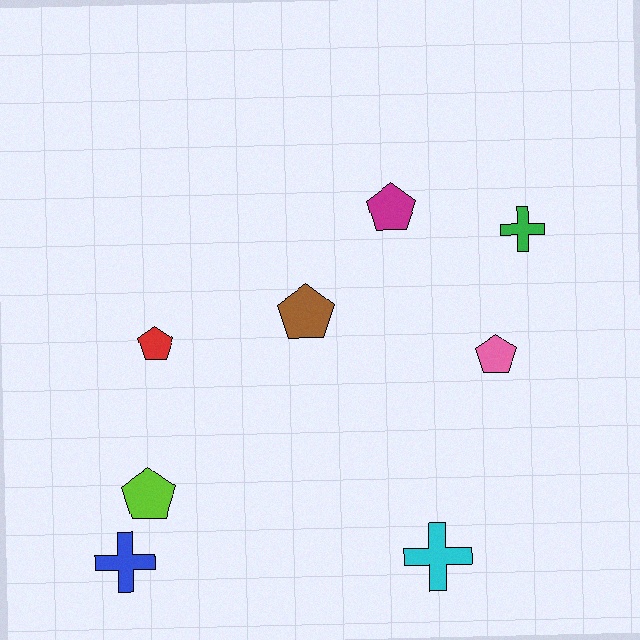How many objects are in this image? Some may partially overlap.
There are 8 objects.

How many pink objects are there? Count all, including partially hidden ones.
There is 1 pink object.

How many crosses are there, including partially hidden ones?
There are 3 crosses.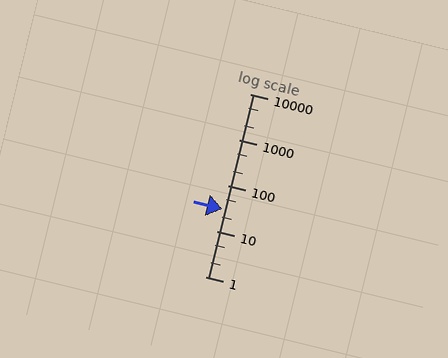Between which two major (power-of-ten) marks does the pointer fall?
The pointer is between 10 and 100.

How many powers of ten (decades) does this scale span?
The scale spans 4 decades, from 1 to 10000.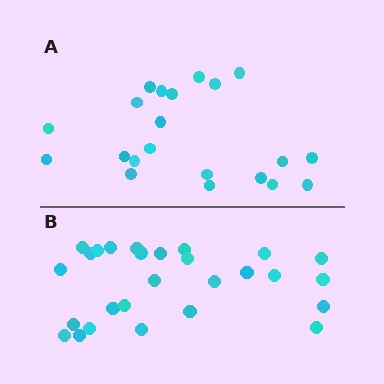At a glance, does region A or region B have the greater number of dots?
Region B (the bottom region) has more dots.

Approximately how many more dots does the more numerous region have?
Region B has about 6 more dots than region A.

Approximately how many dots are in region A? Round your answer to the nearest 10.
About 20 dots. (The exact count is 21, which rounds to 20.)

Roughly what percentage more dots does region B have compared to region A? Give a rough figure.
About 30% more.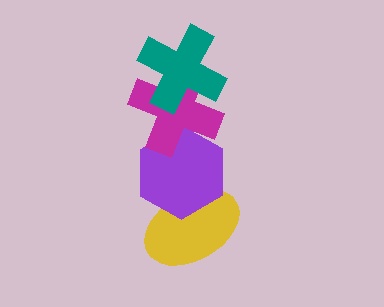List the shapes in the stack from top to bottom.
From top to bottom: the teal cross, the magenta cross, the purple hexagon, the yellow ellipse.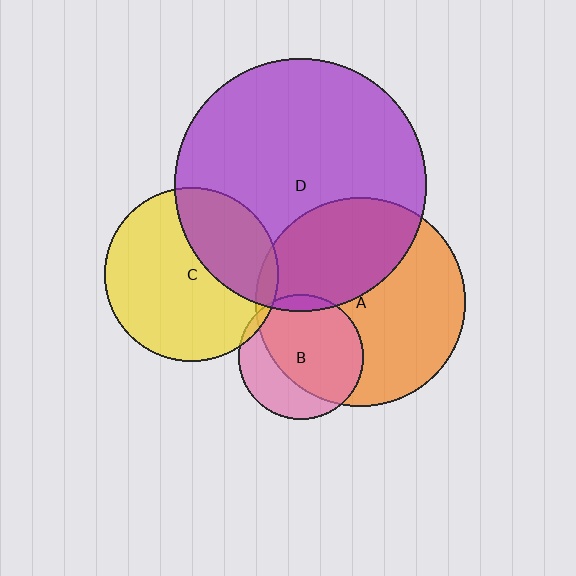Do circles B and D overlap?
Yes.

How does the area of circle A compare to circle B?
Approximately 2.8 times.